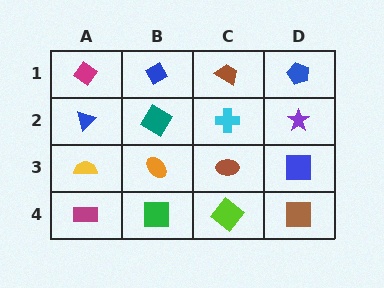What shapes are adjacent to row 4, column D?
A blue square (row 3, column D), a lime diamond (row 4, column C).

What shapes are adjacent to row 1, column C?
A cyan cross (row 2, column C), a blue diamond (row 1, column B), a blue pentagon (row 1, column D).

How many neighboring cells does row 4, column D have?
2.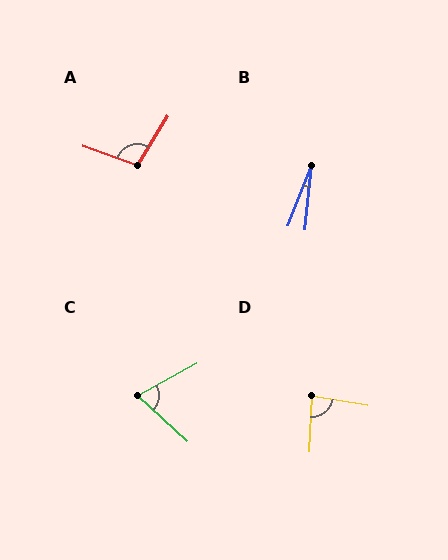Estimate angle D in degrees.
Approximately 83 degrees.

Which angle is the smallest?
B, at approximately 15 degrees.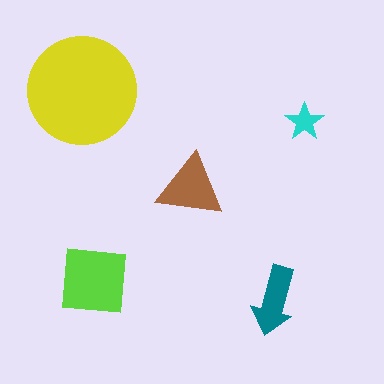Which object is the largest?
The yellow circle.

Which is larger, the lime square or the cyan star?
The lime square.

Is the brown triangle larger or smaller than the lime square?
Smaller.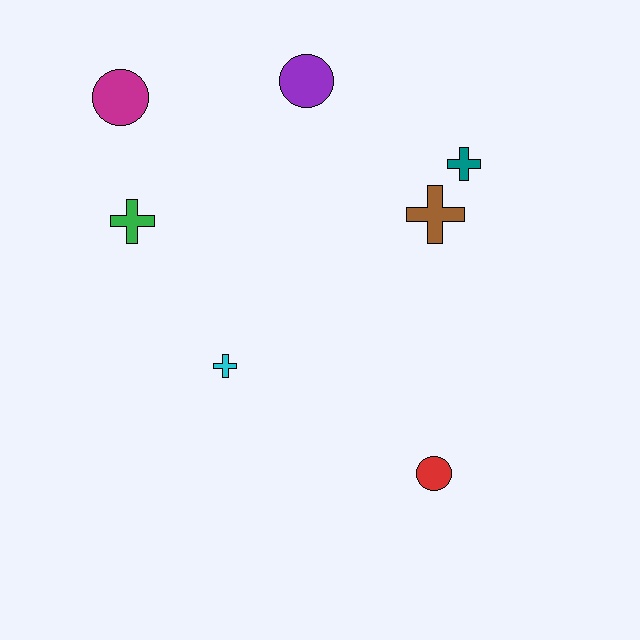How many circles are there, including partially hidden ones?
There are 3 circles.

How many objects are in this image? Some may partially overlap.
There are 7 objects.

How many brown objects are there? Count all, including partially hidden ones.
There is 1 brown object.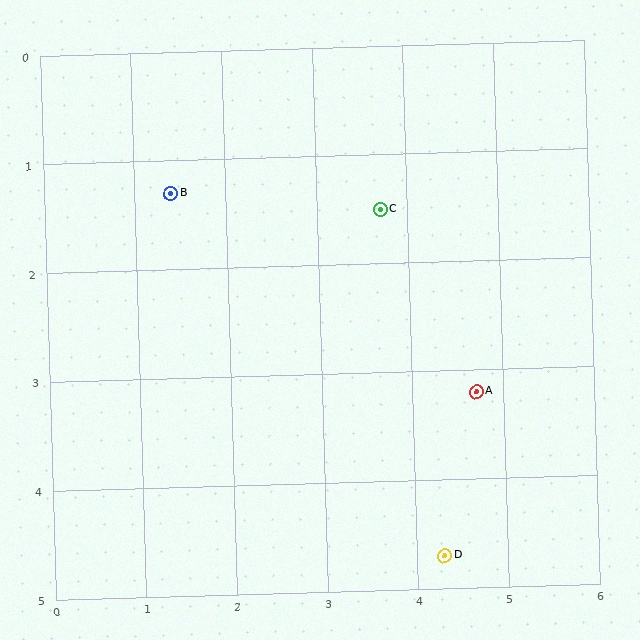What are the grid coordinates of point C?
Point C is at approximately (3.7, 1.5).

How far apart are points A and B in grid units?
Points A and B are about 3.8 grid units apart.